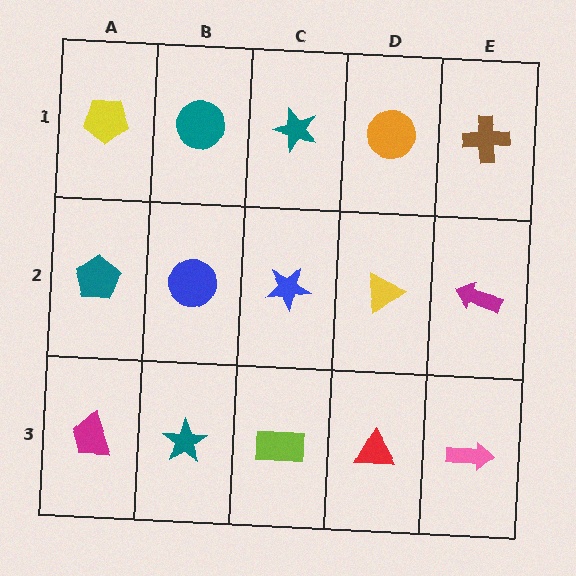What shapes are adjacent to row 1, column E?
A magenta arrow (row 2, column E), an orange circle (row 1, column D).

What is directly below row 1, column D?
A yellow triangle.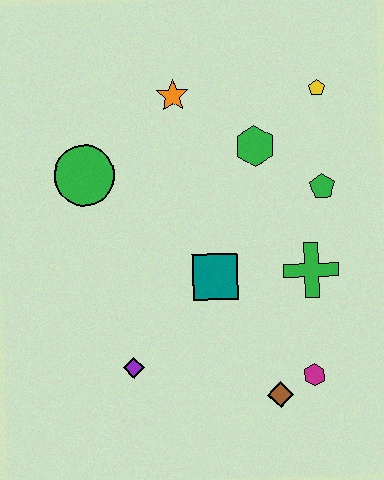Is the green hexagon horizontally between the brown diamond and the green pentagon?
No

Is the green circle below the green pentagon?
No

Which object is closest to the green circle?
The orange star is closest to the green circle.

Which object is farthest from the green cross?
The green circle is farthest from the green cross.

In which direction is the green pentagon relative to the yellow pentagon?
The green pentagon is below the yellow pentagon.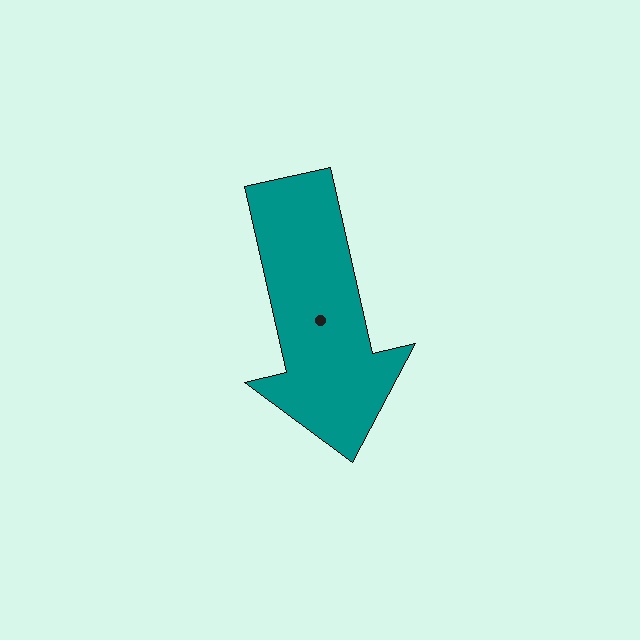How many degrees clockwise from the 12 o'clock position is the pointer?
Approximately 167 degrees.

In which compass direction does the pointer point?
South.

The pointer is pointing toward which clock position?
Roughly 6 o'clock.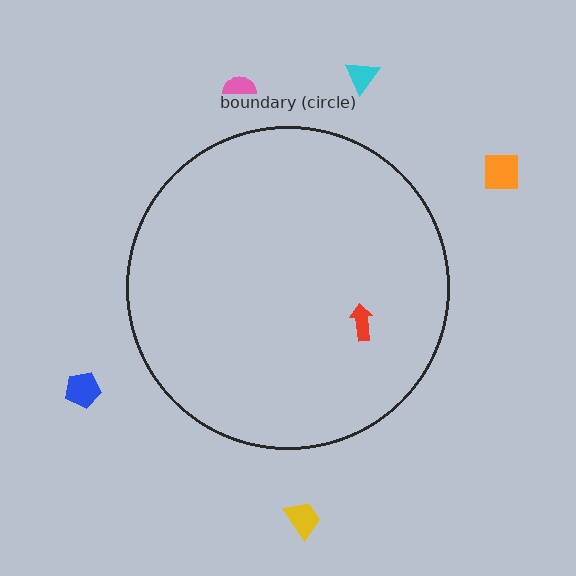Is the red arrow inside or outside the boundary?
Inside.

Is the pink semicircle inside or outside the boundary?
Outside.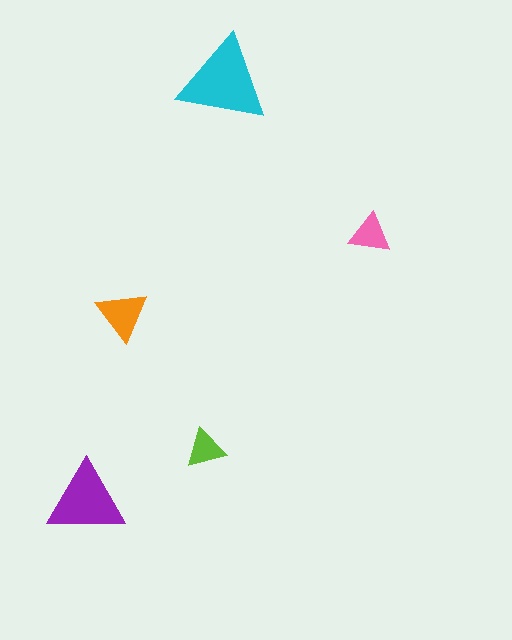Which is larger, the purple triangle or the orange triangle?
The purple one.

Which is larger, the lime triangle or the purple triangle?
The purple one.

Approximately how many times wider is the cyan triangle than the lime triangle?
About 2 times wider.